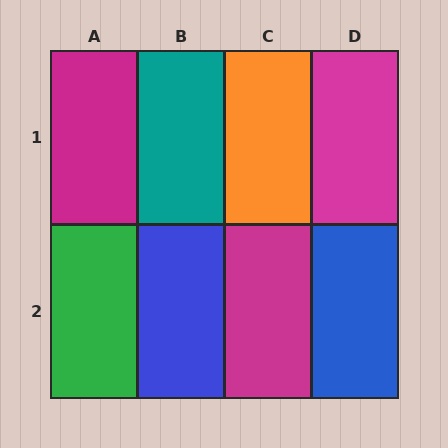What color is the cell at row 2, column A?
Green.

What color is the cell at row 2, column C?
Magenta.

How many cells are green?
1 cell is green.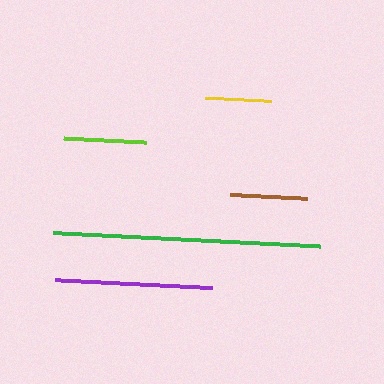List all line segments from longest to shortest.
From longest to shortest: green, purple, lime, brown, yellow.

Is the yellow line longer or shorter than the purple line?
The purple line is longer than the yellow line.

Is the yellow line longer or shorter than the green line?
The green line is longer than the yellow line.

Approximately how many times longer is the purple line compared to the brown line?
The purple line is approximately 2.0 times the length of the brown line.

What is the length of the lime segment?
The lime segment is approximately 83 pixels long.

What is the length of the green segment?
The green segment is approximately 268 pixels long.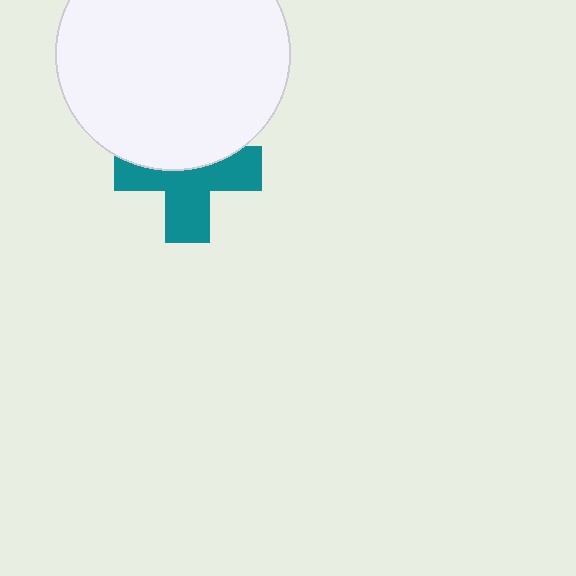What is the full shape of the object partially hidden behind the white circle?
The partially hidden object is a teal cross.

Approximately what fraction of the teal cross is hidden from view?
Roughly 42% of the teal cross is hidden behind the white circle.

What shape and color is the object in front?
The object in front is a white circle.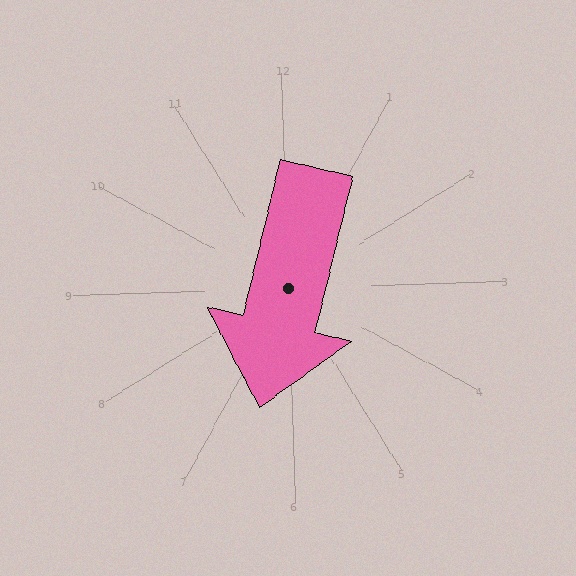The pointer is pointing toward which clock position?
Roughly 7 o'clock.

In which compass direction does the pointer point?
South.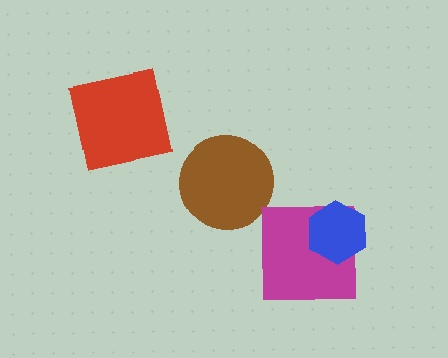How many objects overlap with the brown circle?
0 objects overlap with the brown circle.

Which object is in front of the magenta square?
The blue hexagon is in front of the magenta square.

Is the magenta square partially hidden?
Yes, it is partially covered by another shape.